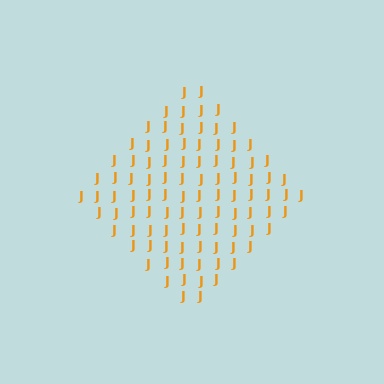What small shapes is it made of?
It is made of small letter J's.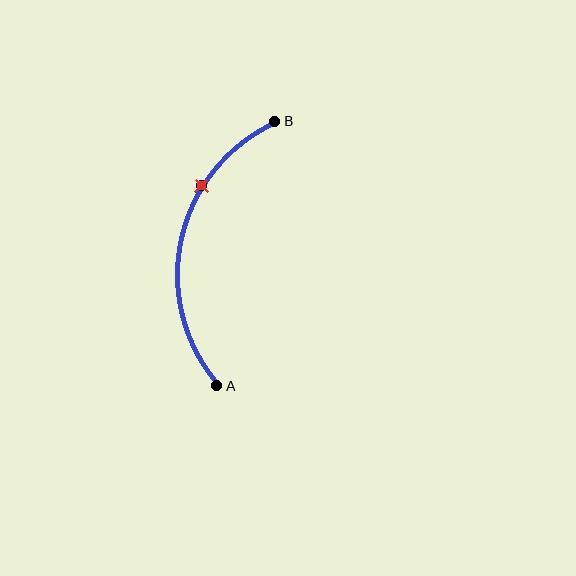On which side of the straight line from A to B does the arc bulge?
The arc bulges to the left of the straight line connecting A and B.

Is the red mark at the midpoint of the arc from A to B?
No. The red mark lies on the arc but is closer to endpoint B. The arc midpoint would be at the point on the curve equidistant along the arc from both A and B.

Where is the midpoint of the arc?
The arc midpoint is the point on the curve farthest from the straight line joining A and B. It sits to the left of that line.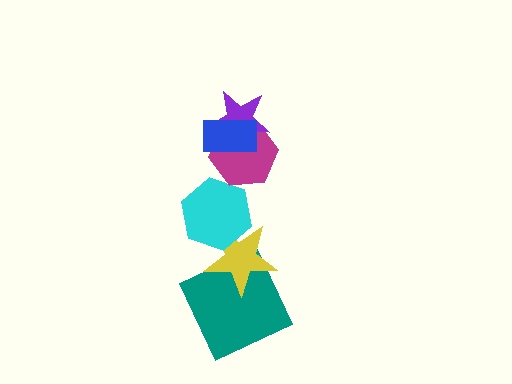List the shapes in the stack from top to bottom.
From top to bottom: the blue rectangle, the purple star, the magenta hexagon, the cyan hexagon, the yellow star, the teal square.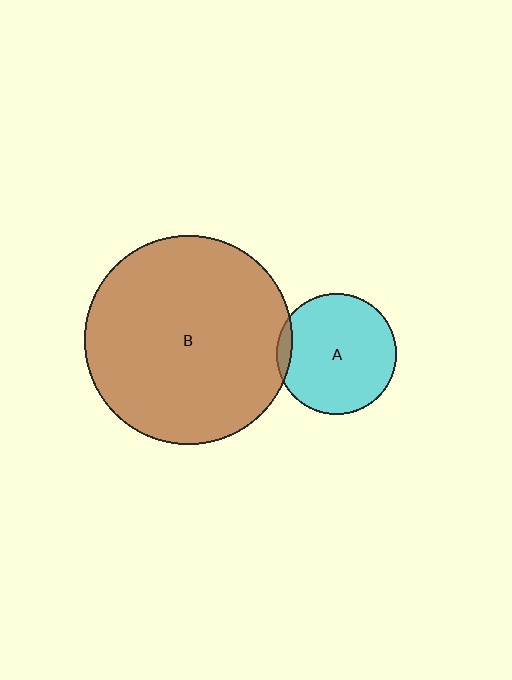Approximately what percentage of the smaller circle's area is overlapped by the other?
Approximately 5%.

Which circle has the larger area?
Circle B (brown).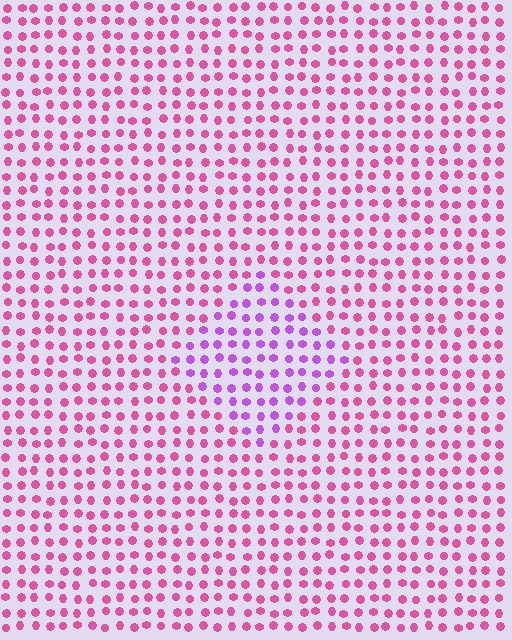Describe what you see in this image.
The image is filled with small pink elements in a uniform arrangement. A diamond-shaped region is visible where the elements are tinted to a slightly different hue, forming a subtle color boundary.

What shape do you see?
I see a diamond.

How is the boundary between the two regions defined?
The boundary is defined purely by a slight shift in hue (about 39 degrees). Spacing, size, and orientation are identical on both sides.